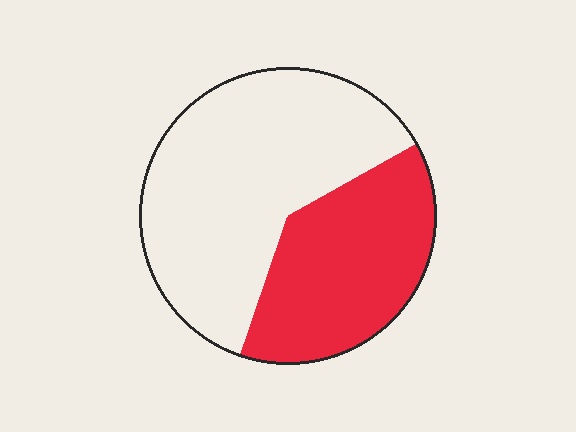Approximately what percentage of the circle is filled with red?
Approximately 40%.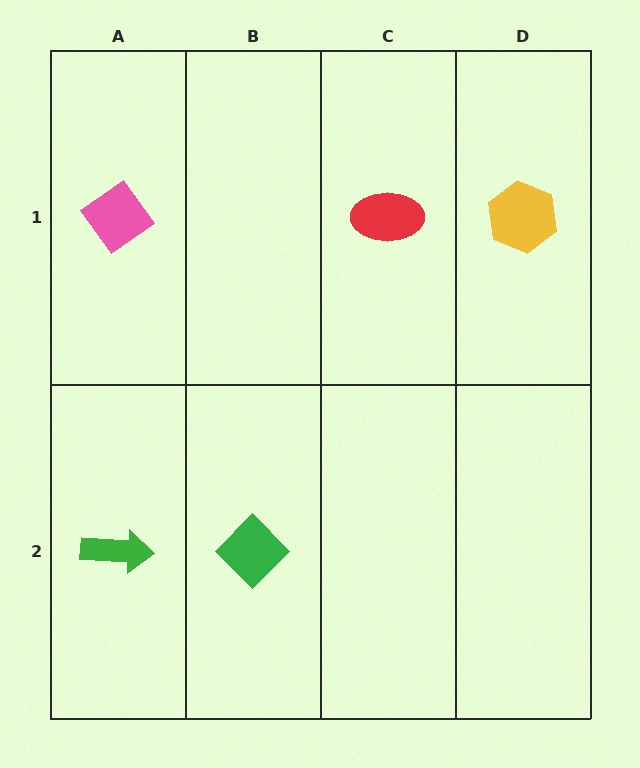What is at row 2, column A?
A green arrow.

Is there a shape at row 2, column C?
No, that cell is empty.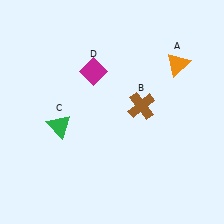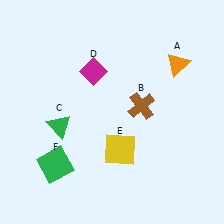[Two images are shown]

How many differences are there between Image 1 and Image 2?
There are 2 differences between the two images.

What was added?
A yellow square (E), a green square (F) were added in Image 2.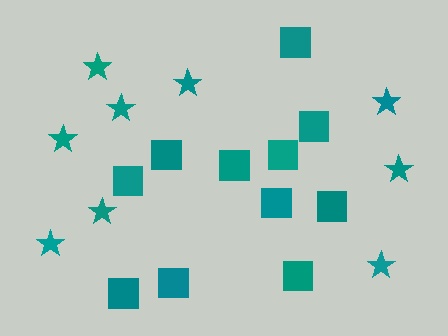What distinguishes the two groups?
There are 2 groups: one group of stars (9) and one group of squares (11).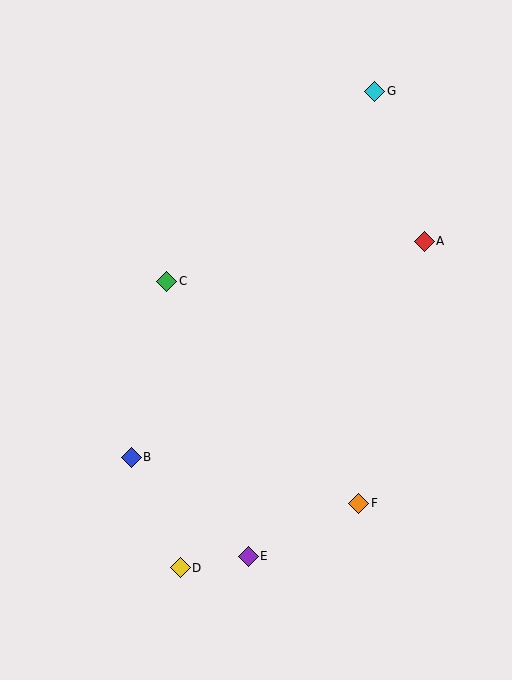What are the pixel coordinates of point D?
Point D is at (180, 568).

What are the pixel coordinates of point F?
Point F is at (359, 503).